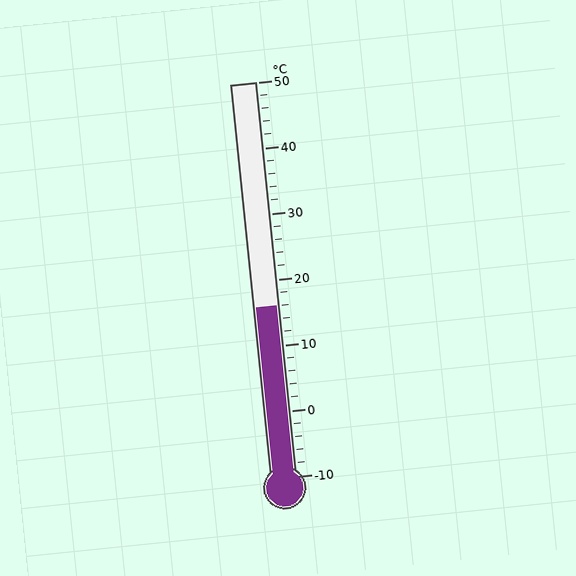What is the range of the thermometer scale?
The thermometer scale ranges from -10°C to 50°C.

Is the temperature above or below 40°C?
The temperature is below 40°C.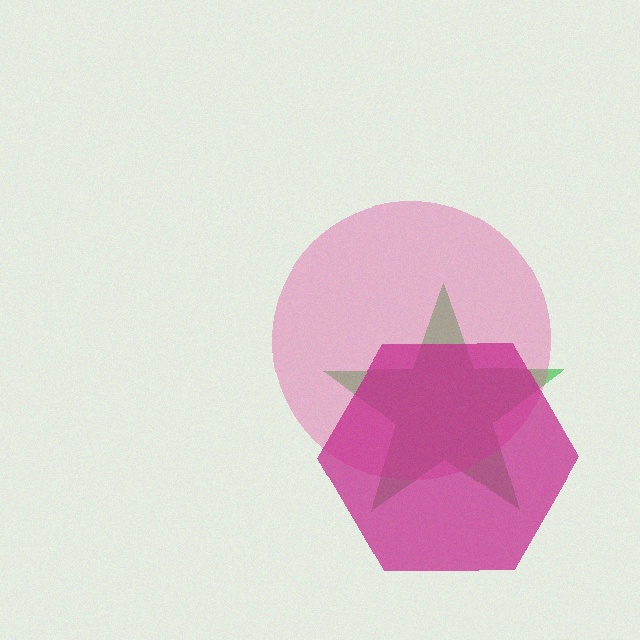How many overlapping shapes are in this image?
There are 3 overlapping shapes in the image.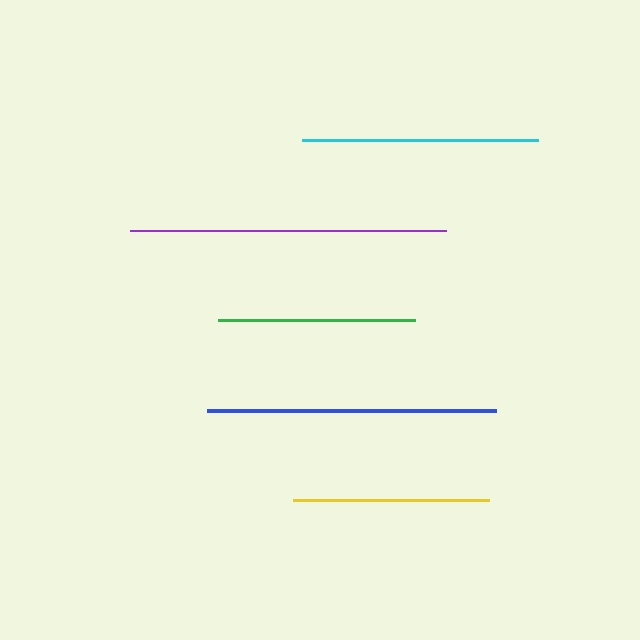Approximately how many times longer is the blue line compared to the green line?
The blue line is approximately 1.5 times the length of the green line.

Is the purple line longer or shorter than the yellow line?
The purple line is longer than the yellow line.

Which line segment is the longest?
The purple line is the longest at approximately 316 pixels.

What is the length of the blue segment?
The blue segment is approximately 289 pixels long.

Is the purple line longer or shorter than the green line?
The purple line is longer than the green line.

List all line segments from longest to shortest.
From longest to shortest: purple, blue, cyan, green, yellow.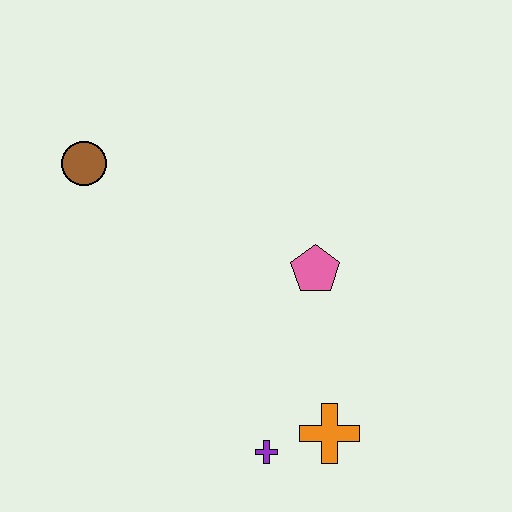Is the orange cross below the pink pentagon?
Yes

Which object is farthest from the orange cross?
The brown circle is farthest from the orange cross.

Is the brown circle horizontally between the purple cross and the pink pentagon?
No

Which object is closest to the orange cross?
The purple cross is closest to the orange cross.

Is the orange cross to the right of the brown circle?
Yes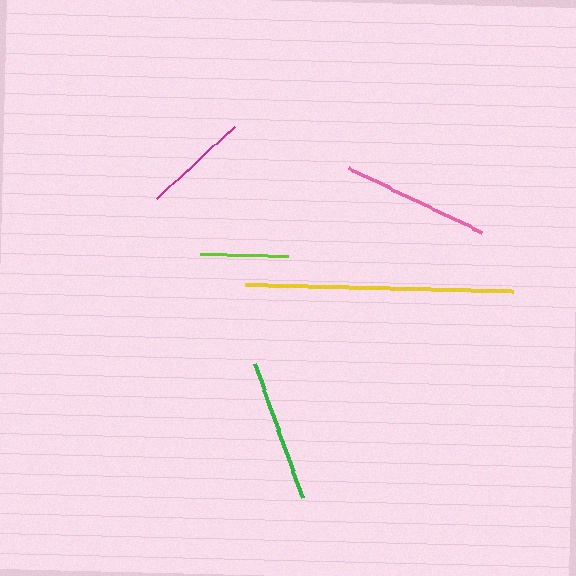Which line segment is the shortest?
The lime line is the shortest at approximately 87 pixels.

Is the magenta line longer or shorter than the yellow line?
The yellow line is longer than the magenta line.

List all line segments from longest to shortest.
From longest to shortest: yellow, pink, green, magenta, lime.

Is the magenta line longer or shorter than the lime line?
The magenta line is longer than the lime line.